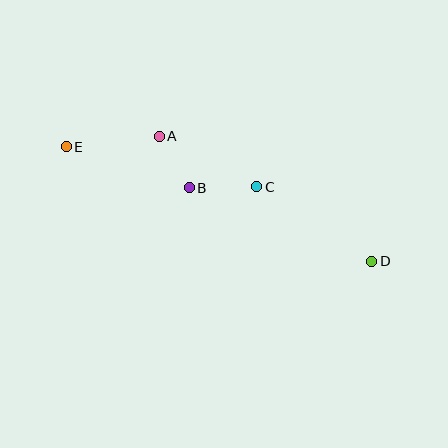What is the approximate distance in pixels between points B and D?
The distance between B and D is approximately 197 pixels.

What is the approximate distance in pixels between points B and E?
The distance between B and E is approximately 130 pixels.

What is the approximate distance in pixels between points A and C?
The distance between A and C is approximately 110 pixels.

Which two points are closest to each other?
Points A and B are closest to each other.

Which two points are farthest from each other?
Points D and E are farthest from each other.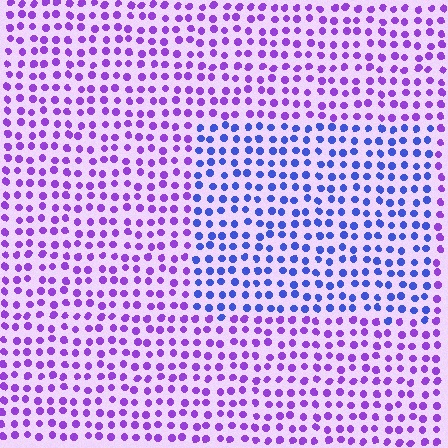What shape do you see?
I see a rectangle.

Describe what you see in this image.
The image is filled with small purple elements in a uniform arrangement. A rectangle-shaped region is visible where the elements are tinted to a slightly different hue, forming a subtle color boundary.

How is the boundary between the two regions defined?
The boundary is defined purely by a slight shift in hue (about 44 degrees). Spacing, size, and orientation are identical on both sides.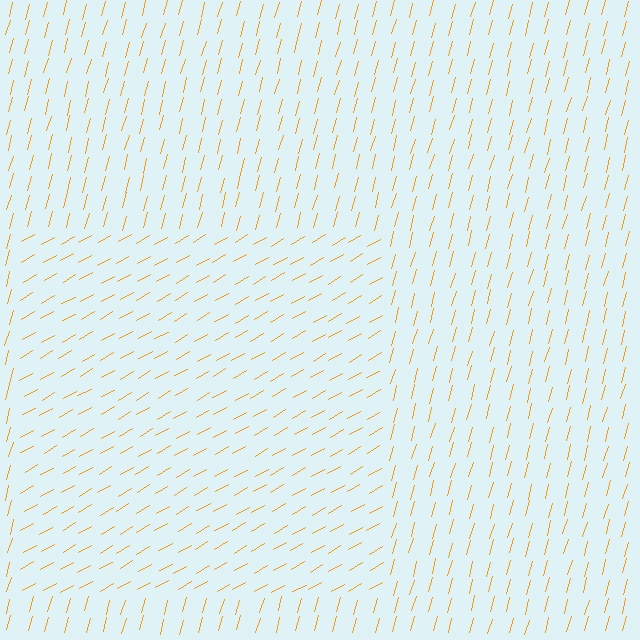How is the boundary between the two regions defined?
The boundary is defined purely by a change in line orientation (approximately 45 degrees difference). All lines are the same color and thickness.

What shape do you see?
I see a rectangle.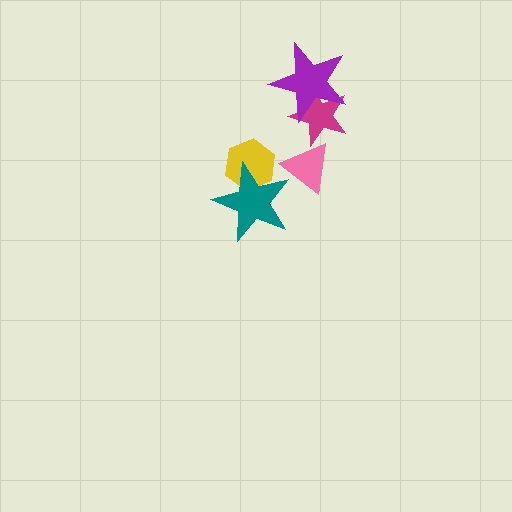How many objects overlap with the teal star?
1 object overlaps with the teal star.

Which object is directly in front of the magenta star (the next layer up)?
The purple star is directly in front of the magenta star.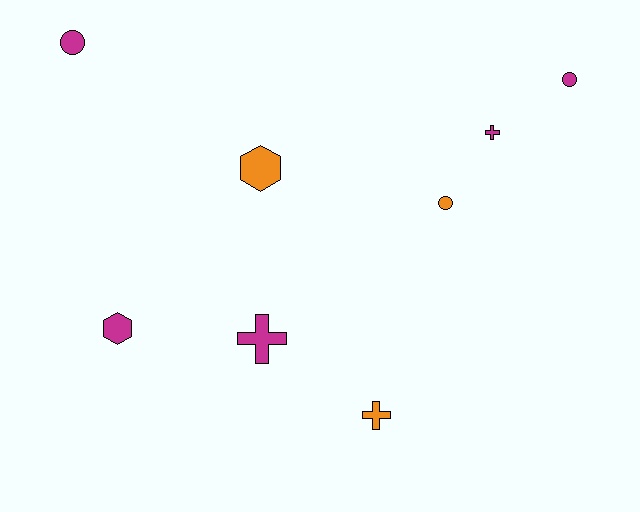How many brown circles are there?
There are no brown circles.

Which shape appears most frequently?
Circle, with 3 objects.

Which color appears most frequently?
Magenta, with 5 objects.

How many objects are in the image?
There are 8 objects.